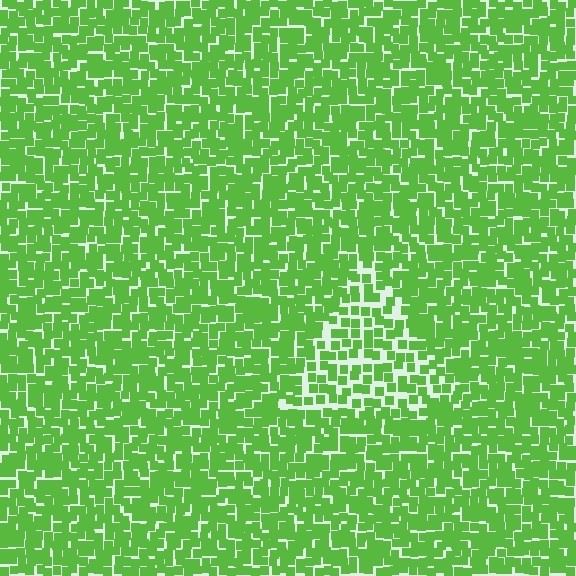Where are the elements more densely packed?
The elements are more densely packed outside the triangle boundary.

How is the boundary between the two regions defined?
The boundary is defined by a change in element density (approximately 1.7x ratio). All elements are the same color, size, and shape.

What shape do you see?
I see a triangle.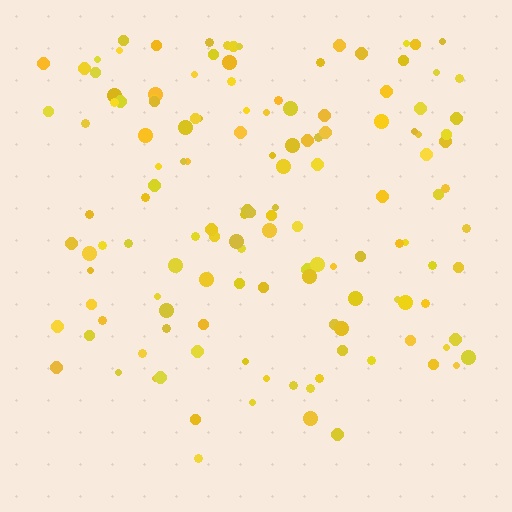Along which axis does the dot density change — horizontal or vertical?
Vertical.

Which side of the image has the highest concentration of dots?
The top.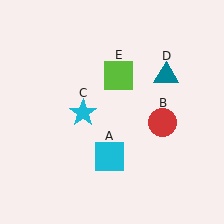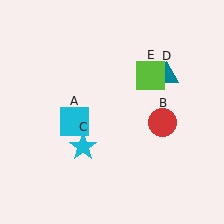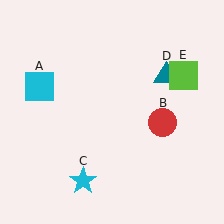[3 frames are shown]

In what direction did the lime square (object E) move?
The lime square (object E) moved right.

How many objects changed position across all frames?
3 objects changed position: cyan square (object A), cyan star (object C), lime square (object E).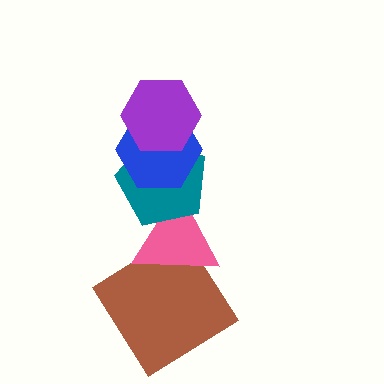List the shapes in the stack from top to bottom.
From top to bottom: the purple hexagon, the blue hexagon, the teal pentagon, the pink triangle, the brown diamond.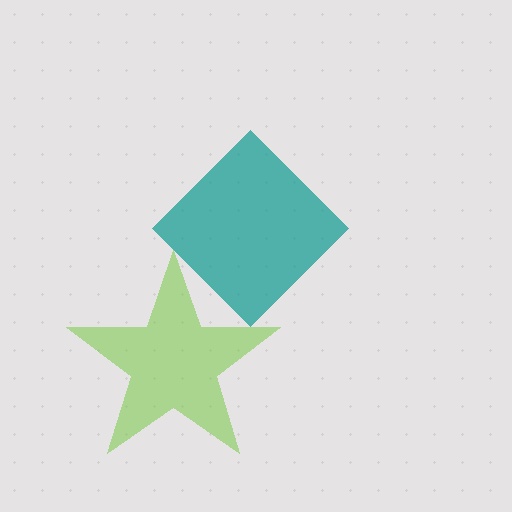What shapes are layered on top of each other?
The layered shapes are: a lime star, a teal diamond.